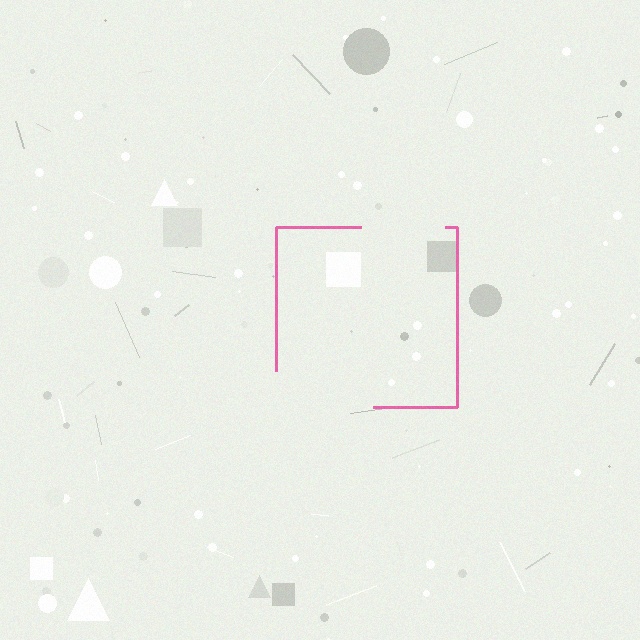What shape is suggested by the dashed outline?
The dashed outline suggests a square.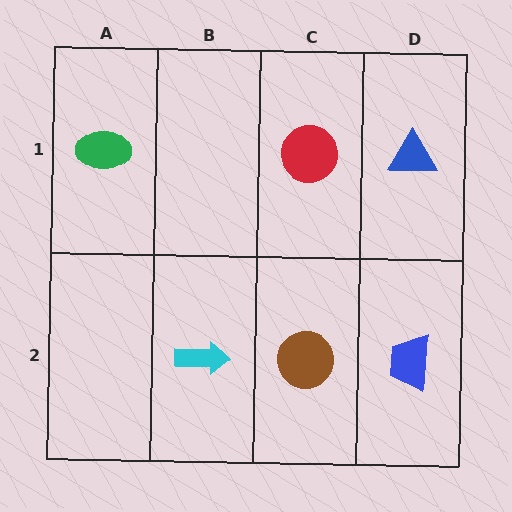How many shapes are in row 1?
3 shapes.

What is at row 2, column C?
A brown circle.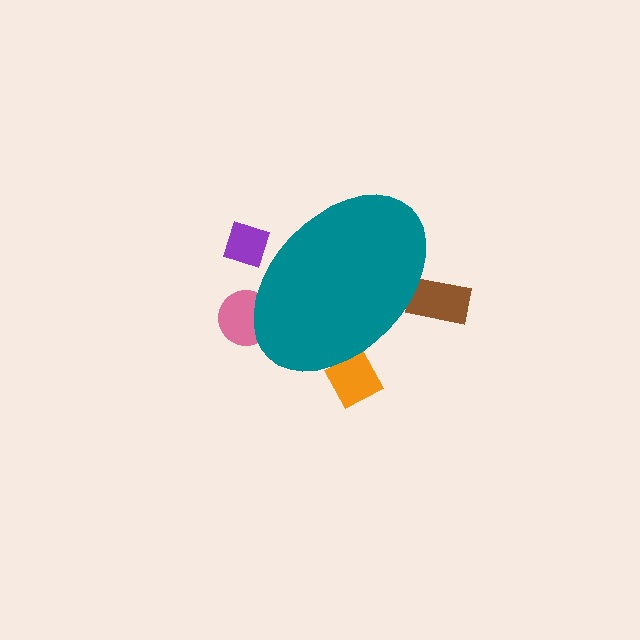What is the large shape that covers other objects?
A teal ellipse.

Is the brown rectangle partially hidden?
Yes, the brown rectangle is partially hidden behind the teal ellipse.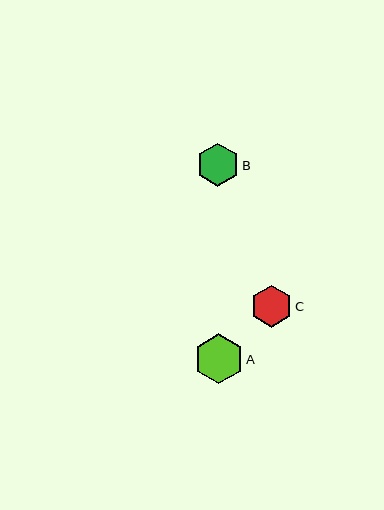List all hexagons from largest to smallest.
From largest to smallest: A, B, C.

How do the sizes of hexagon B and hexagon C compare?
Hexagon B and hexagon C are approximately the same size.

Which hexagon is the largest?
Hexagon A is the largest with a size of approximately 50 pixels.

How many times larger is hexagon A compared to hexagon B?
Hexagon A is approximately 1.2 times the size of hexagon B.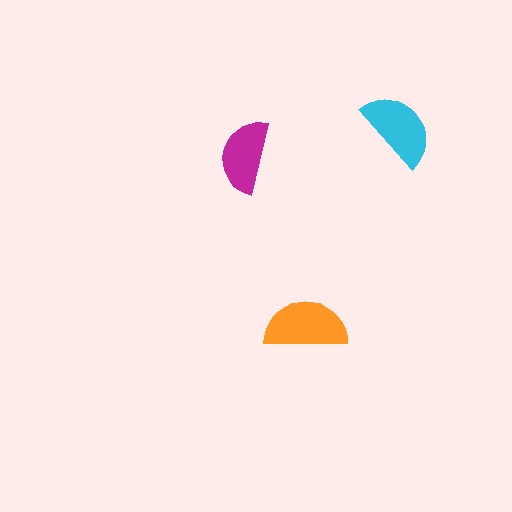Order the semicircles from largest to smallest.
the orange one, the cyan one, the magenta one.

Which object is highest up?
The cyan semicircle is topmost.